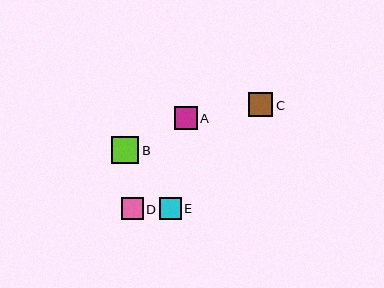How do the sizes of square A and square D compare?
Square A and square D are approximately the same size.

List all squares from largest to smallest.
From largest to smallest: B, C, A, E, D.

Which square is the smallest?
Square D is the smallest with a size of approximately 21 pixels.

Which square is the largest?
Square B is the largest with a size of approximately 27 pixels.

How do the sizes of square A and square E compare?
Square A and square E are approximately the same size.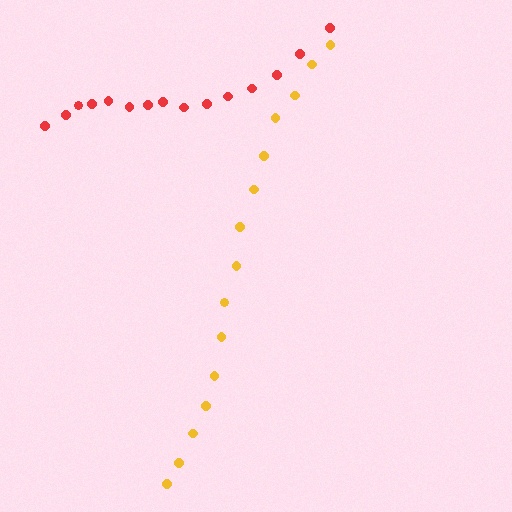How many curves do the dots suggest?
There are 2 distinct paths.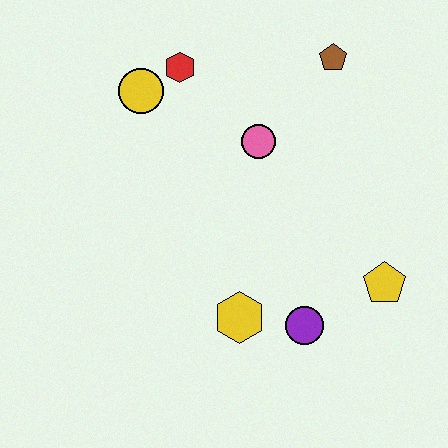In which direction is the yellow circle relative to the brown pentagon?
The yellow circle is to the left of the brown pentagon.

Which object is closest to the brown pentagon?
The pink circle is closest to the brown pentagon.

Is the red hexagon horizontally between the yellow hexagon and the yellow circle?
Yes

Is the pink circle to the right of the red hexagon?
Yes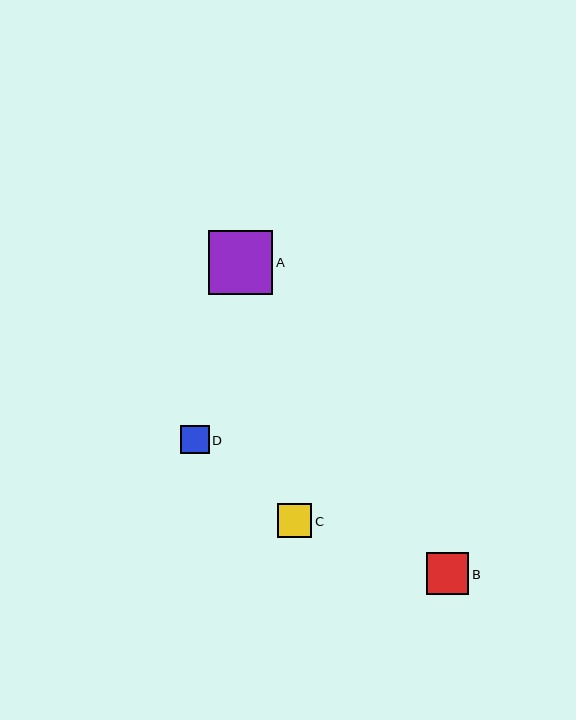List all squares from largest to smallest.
From largest to smallest: A, B, C, D.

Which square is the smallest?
Square D is the smallest with a size of approximately 28 pixels.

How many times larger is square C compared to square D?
Square C is approximately 1.2 times the size of square D.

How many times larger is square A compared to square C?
Square A is approximately 1.9 times the size of square C.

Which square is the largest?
Square A is the largest with a size of approximately 64 pixels.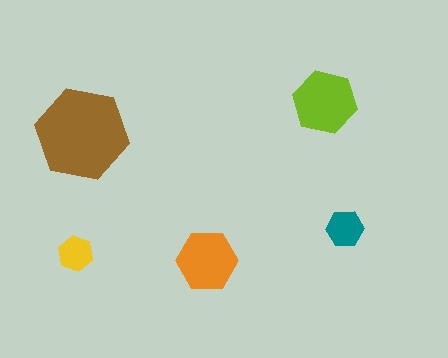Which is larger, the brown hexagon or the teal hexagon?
The brown one.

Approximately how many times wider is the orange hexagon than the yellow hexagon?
About 1.5 times wider.